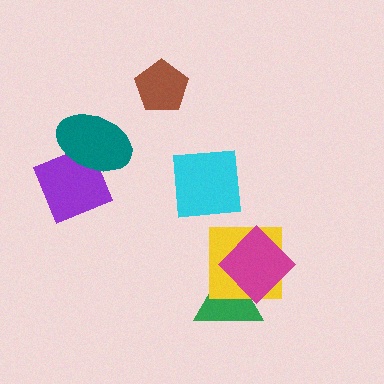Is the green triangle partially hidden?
Yes, it is partially covered by another shape.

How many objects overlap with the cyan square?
0 objects overlap with the cyan square.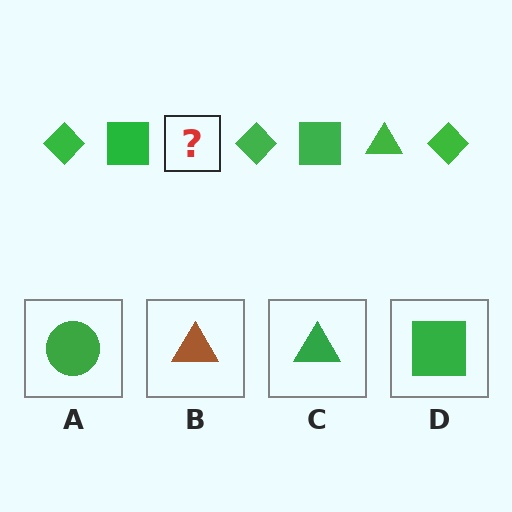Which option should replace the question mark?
Option C.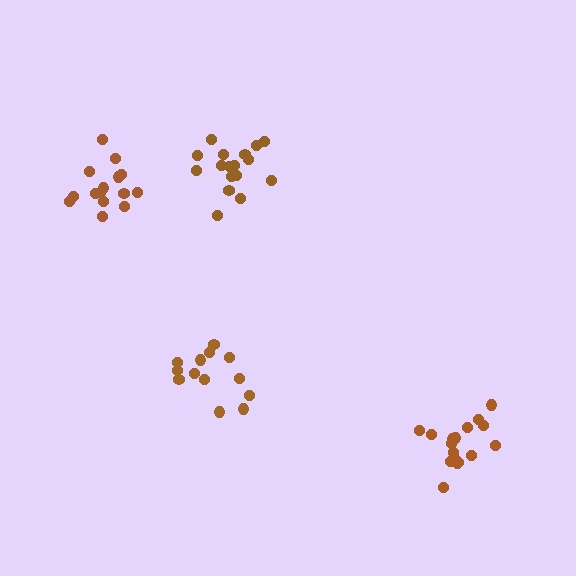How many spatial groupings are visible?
There are 4 spatial groupings.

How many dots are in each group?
Group 1: 15 dots, Group 2: 13 dots, Group 3: 17 dots, Group 4: 17 dots (62 total).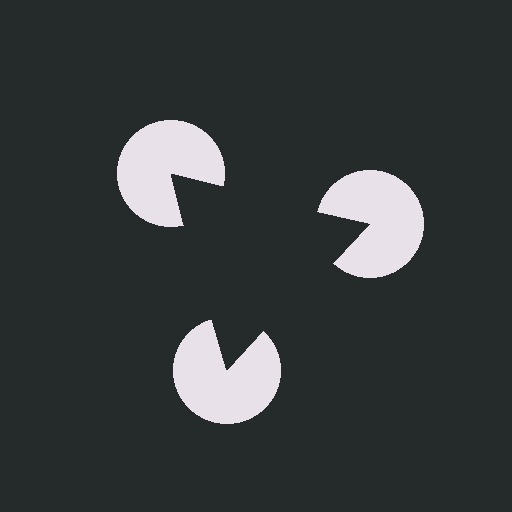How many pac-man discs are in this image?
There are 3 — one at each vertex of the illusory triangle.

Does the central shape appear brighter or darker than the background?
It typically appears slightly darker than the background, even though no actual brightness change is drawn.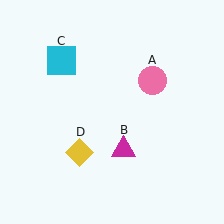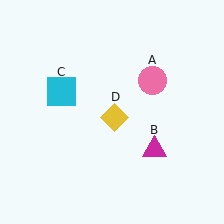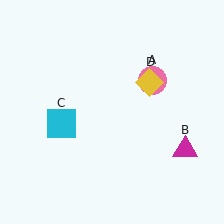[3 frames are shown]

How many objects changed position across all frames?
3 objects changed position: magenta triangle (object B), cyan square (object C), yellow diamond (object D).